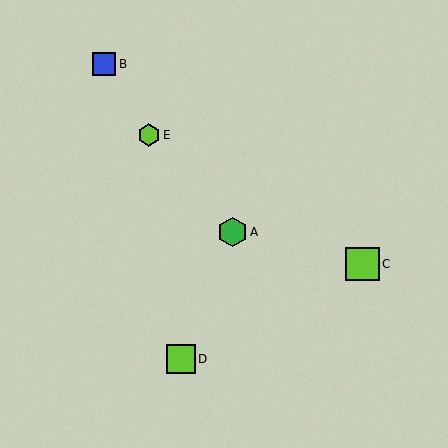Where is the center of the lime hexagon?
The center of the lime hexagon is at (149, 135).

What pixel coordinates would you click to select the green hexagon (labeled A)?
Click at (233, 232) to select the green hexagon A.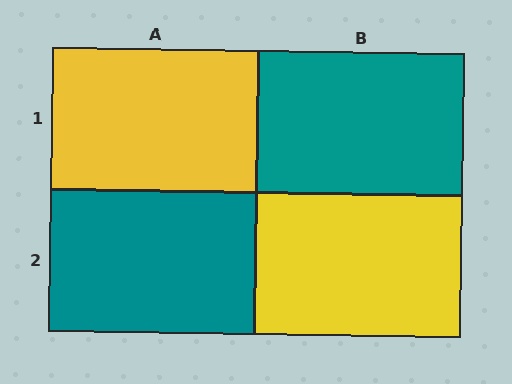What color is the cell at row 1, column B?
Teal.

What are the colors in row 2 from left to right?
Teal, yellow.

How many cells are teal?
2 cells are teal.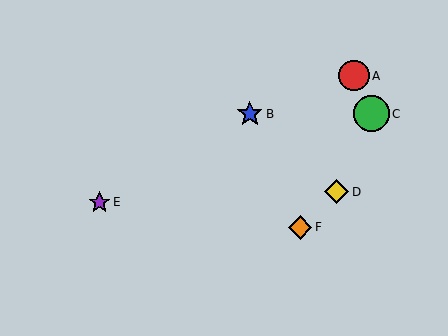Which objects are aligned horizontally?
Objects B, C are aligned horizontally.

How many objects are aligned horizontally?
2 objects (B, C) are aligned horizontally.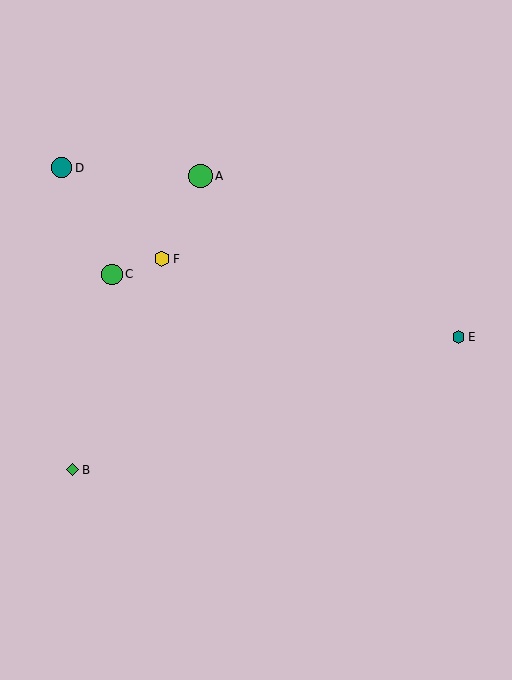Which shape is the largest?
The green circle (labeled A) is the largest.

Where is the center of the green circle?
The center of the green circle is at (112, 274).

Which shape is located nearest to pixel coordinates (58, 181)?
The teal circle (labeled D) at (62, 168) is nearest to that location.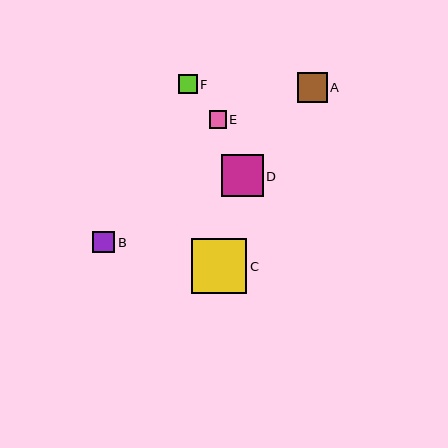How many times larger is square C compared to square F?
Square C is approximately 2.9 times the size of square F.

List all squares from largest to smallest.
From largest to smallest: C, D, A, B, F, E.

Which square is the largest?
Square C is the largest with a size of approximately 55 pixels.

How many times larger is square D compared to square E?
Square D is approximately 2.5 times the size of square E.